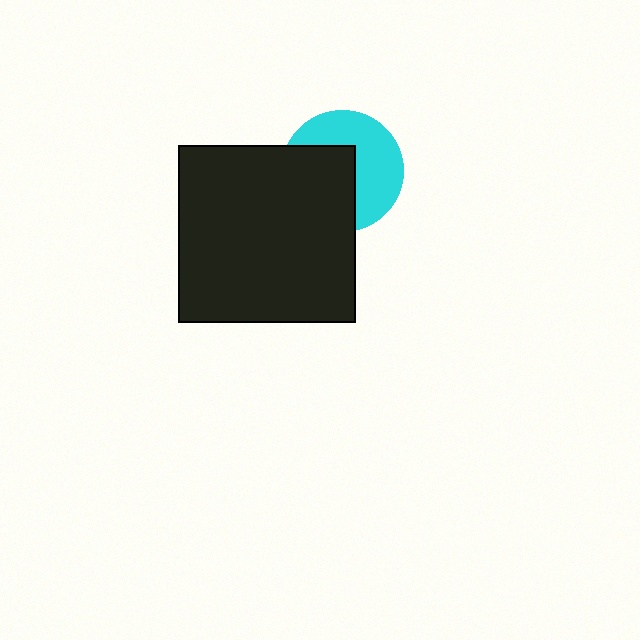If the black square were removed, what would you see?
You would see the complete cyan circle.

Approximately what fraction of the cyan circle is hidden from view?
Roughly 47% of the cyan circle is hidden behind the black square.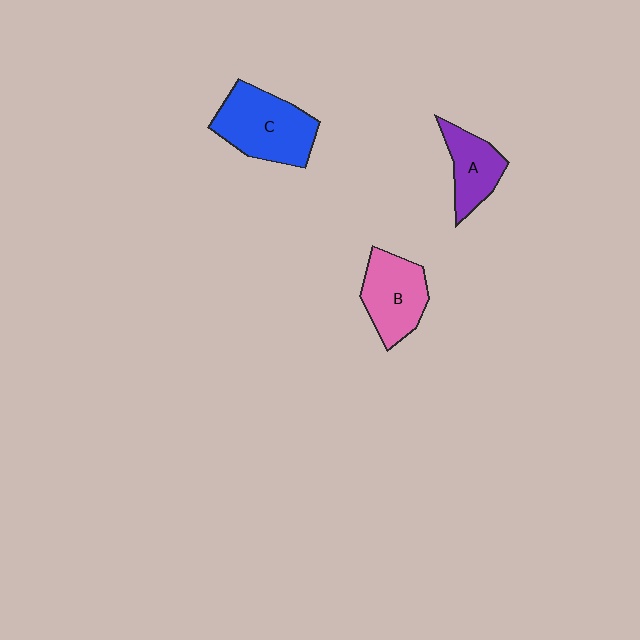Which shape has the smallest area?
Shape A (purple).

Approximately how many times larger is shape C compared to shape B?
Approximately 1.3 times.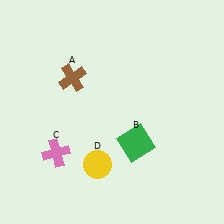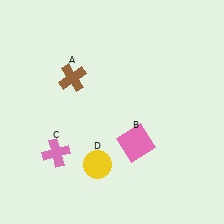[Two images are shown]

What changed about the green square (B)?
In Image 1, B is green. In Image 2, it changed to pink.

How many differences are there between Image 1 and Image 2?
There is 1 difference between the two images.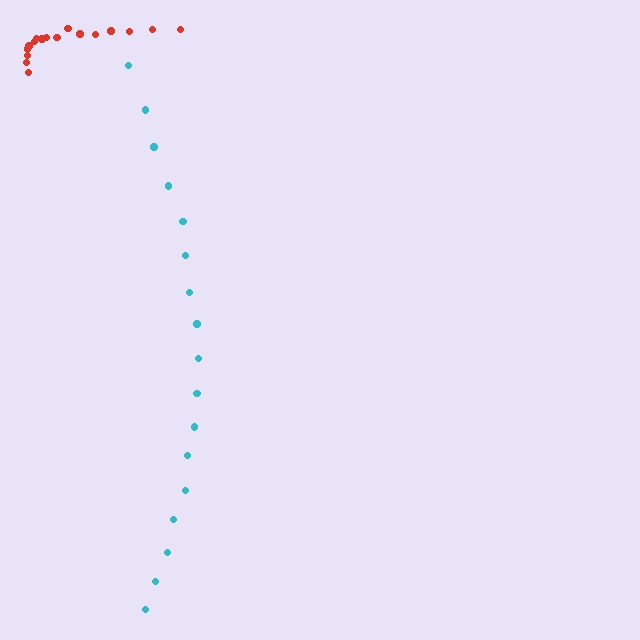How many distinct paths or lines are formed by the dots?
There are 2 distinct paths.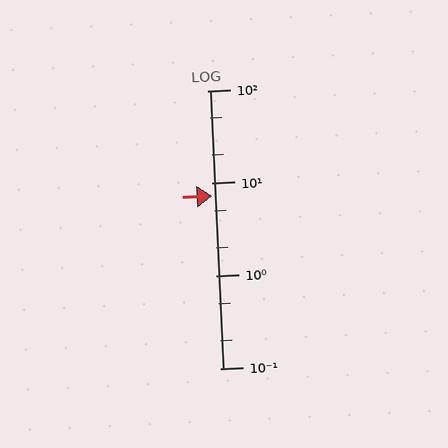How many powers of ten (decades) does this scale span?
The scale spans 3 decades, from 0.1 to 100.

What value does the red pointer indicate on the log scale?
The pointer indicates approximately 7.3.